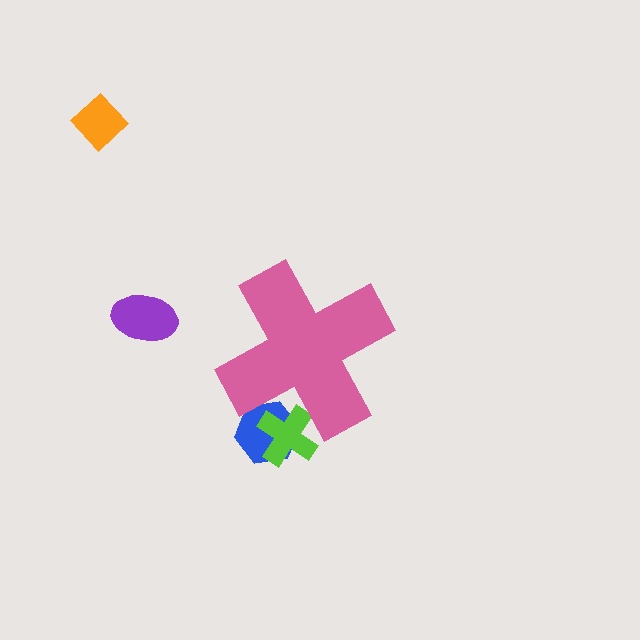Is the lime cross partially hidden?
Yes, the lime cross is partially hidden behind the pink cross.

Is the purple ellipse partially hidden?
No, the purple ellipse is fully visible.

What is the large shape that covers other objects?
A pink cross.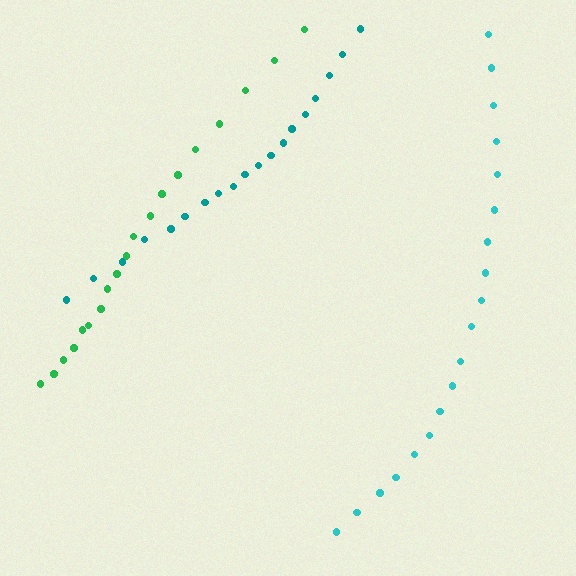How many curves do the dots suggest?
There are 3 distinct paths.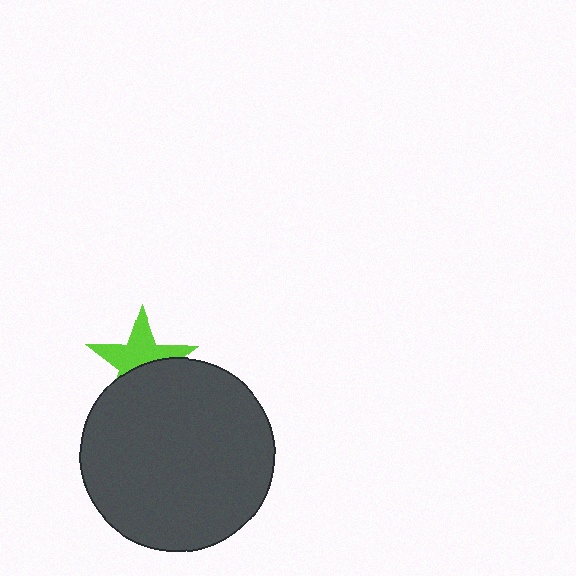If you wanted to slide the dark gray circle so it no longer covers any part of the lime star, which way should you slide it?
Slide it down — that is the most direct way to separate the two shapes.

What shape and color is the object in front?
The object in front is a dark gray circle.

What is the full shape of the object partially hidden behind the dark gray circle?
The partially hidden object is a lime star.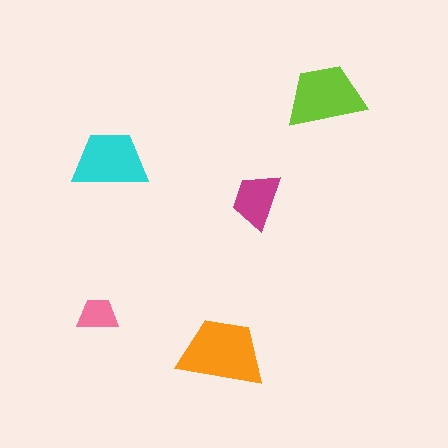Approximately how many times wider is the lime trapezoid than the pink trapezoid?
About 2 times wider.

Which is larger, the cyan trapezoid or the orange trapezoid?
The orange one.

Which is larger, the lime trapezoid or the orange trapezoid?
The orange one.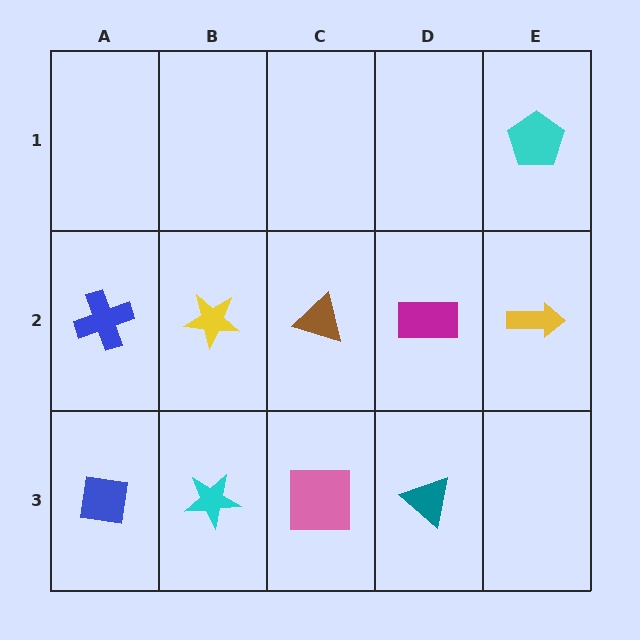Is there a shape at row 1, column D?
No, that cell is empty.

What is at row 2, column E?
A yellow arrow.